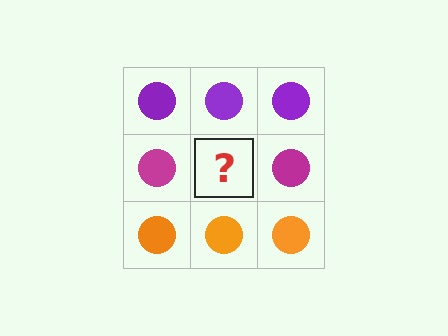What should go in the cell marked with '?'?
The missing cell should contain a magenta circle.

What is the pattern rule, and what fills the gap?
The rule is that each row has a consistent color. The gap should be filled with a magenta circle.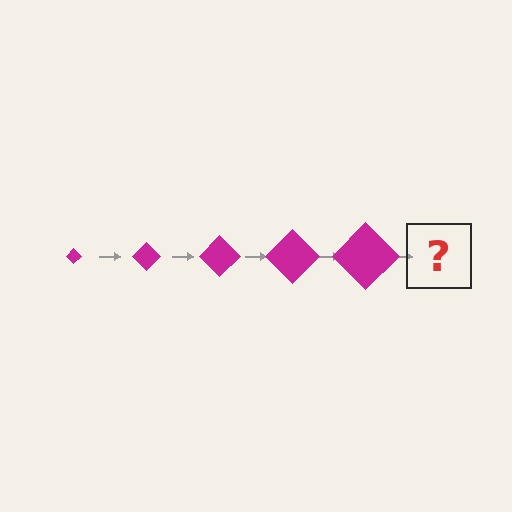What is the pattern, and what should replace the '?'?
The pattern is that the diamond gets progressively larger each step. The '?' should be a magenta diamond, larger than the previous one.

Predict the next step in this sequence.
The next step is a magenta diamond, larger than the previous one.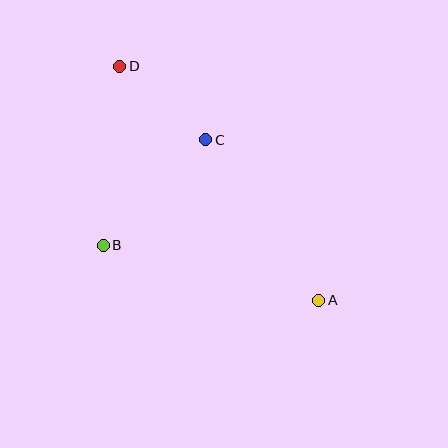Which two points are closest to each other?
Points C and D are closest to each other.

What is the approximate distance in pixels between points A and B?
The distance between A and B is approximately 222 pixels.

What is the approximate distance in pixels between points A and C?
The distance between A and C is approximately 197 pixels.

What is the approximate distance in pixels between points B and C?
The distance between B and C is approximately 147 pixels.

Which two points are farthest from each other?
Points A and D are farthest from each other.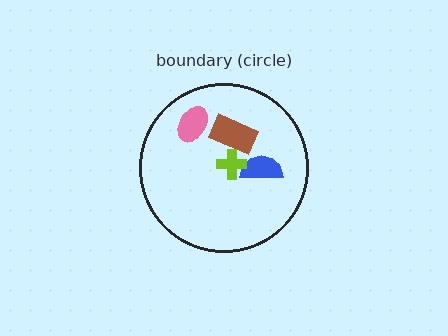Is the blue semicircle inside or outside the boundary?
Inside.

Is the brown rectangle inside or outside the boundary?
Inside.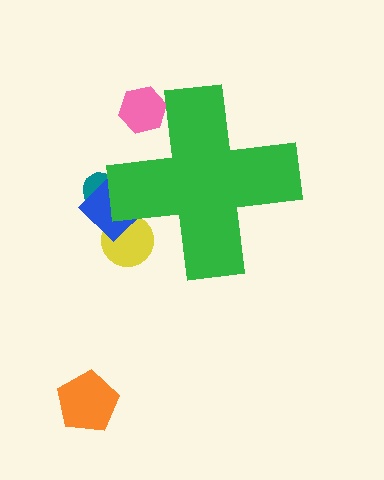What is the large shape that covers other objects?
A green cross.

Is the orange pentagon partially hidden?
No, the orange pentagon is fully visible.